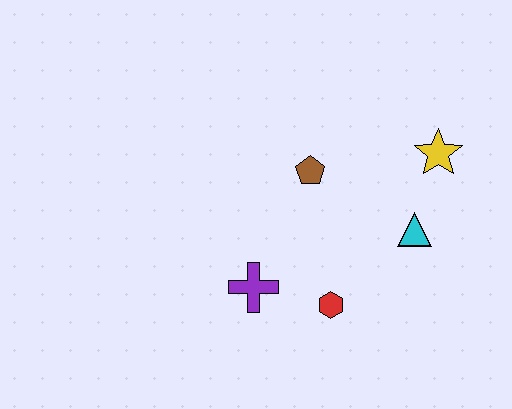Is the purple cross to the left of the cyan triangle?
Yes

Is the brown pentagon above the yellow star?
No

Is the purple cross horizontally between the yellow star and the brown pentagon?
No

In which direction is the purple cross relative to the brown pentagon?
The purple cross is below the brown pentagon.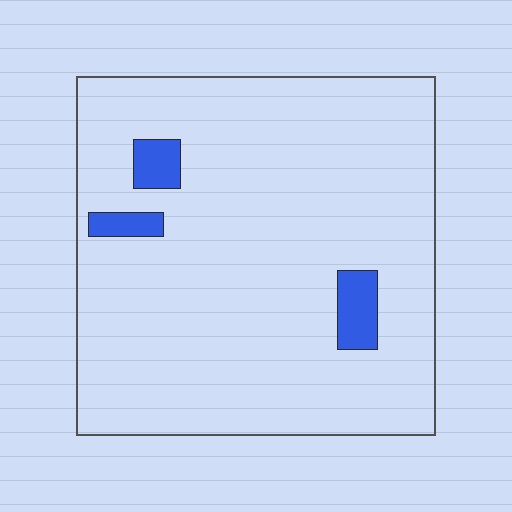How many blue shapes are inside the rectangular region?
3.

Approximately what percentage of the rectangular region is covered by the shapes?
Approximately 5%.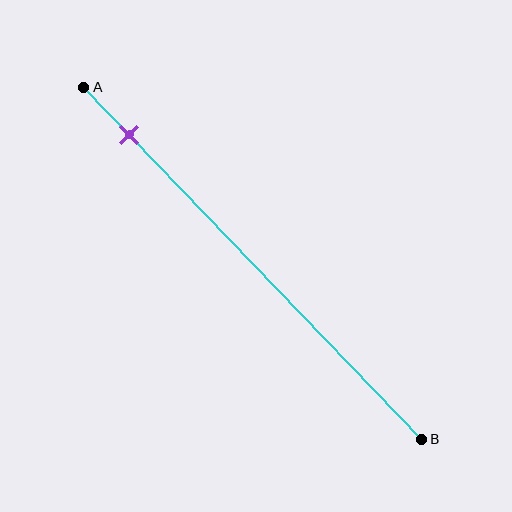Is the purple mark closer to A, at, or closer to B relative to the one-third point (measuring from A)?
The purple mark is closer to point A than the one-third point of segment AB.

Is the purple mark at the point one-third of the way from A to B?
No, the mark is at about 15% from A, not at the 33% one-third point.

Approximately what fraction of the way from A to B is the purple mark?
The purple mark is approximately 15% of the way from A to B.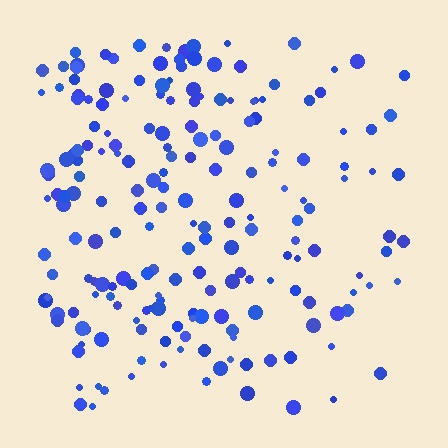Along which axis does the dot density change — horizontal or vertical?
Horizontal.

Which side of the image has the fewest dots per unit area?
The right.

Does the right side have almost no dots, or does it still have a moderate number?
Still a moderate number, just noticeably fewer than the left.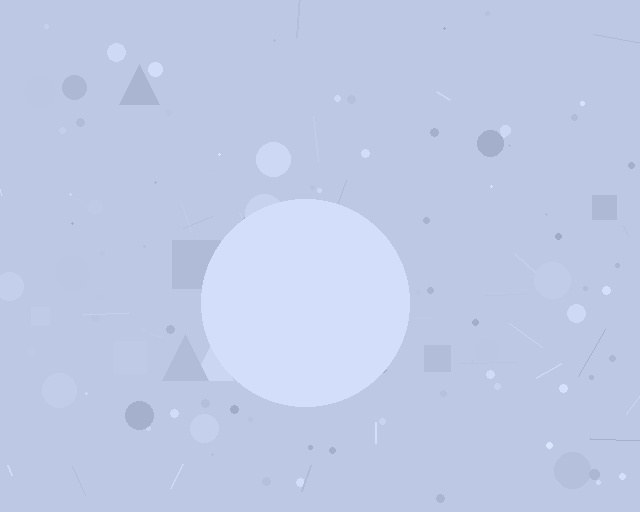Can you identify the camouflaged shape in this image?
The camouflaged shape is a circle.